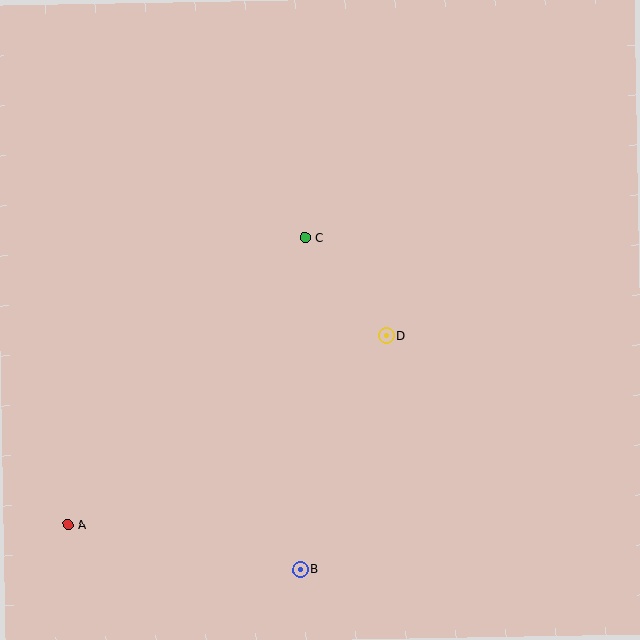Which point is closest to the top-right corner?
Point C is closest to the top-right corner.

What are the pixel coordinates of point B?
Point B is at (300, 570).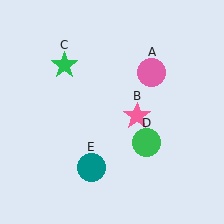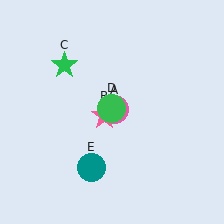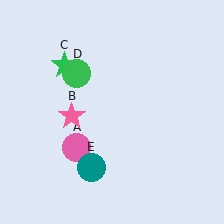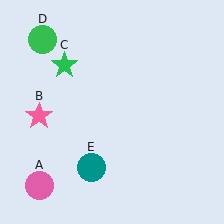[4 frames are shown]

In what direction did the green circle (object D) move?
The green circle (object D) moved up and to the left.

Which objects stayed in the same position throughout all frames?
Green star (object C) and teal circle (object E) remained stationary.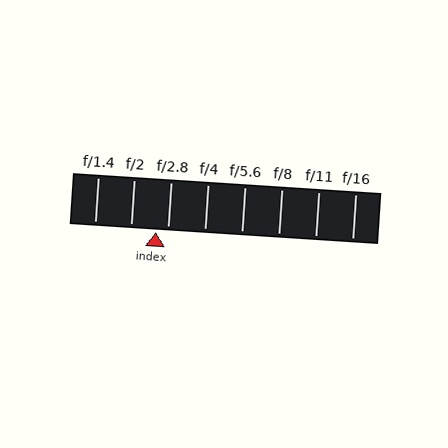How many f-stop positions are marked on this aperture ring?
There are 8 f-stop positions marked.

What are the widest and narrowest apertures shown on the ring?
The widest aperture shown is f/1.4 and the narrowest is f/16.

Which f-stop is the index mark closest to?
The index mark is closest to f/2.8.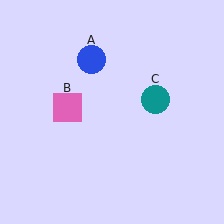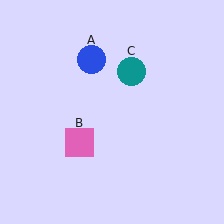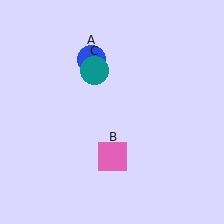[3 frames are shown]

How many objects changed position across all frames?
2 objects changed position: pink square (object B), teal circle (object C).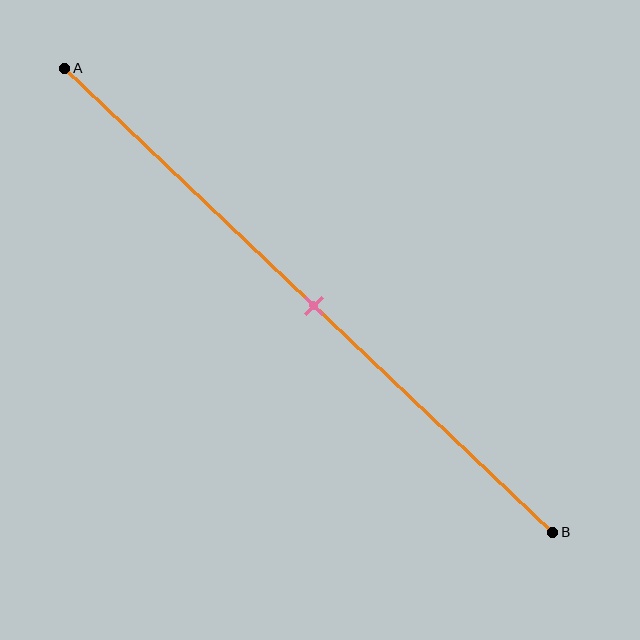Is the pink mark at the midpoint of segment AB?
Yes, the mark is approximately at the midpoint.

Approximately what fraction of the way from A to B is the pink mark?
The pink mark is approximately 50% of the way from A to B.